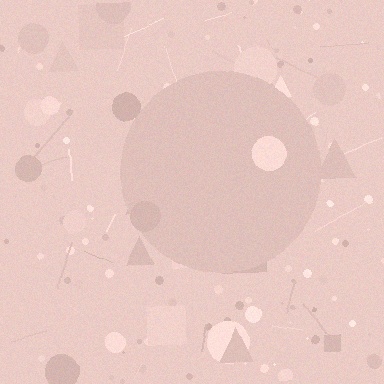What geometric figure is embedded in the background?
A circle is embedded in the background.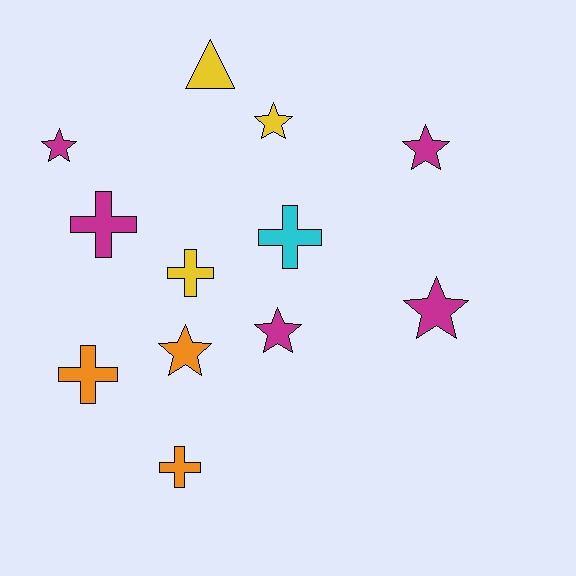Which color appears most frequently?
Magenta, with 5 objects.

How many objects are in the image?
There are 12 objects.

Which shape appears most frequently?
Star, with 6 objects.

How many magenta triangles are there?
There are no magenta triangles.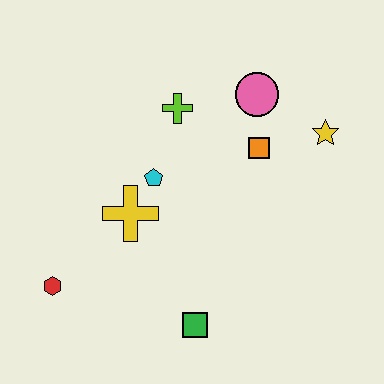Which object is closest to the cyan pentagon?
The yellow cross is closest to the cyan pentagon.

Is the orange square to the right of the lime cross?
Yes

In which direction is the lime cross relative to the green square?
The lime cross is above the green square.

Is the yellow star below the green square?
No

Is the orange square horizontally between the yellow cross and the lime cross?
No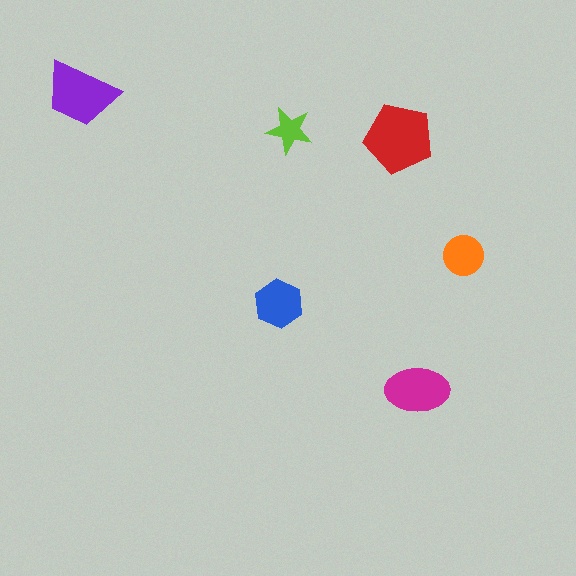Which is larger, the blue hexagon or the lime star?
The blue hexagon.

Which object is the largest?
The red pentagon.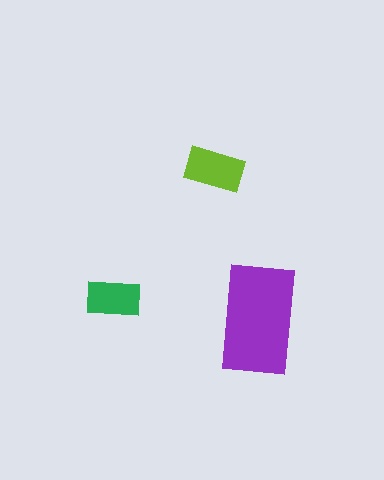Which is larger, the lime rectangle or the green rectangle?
The lime one.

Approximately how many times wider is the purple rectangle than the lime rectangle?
About 2 times wider.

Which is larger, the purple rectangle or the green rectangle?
The purple one.